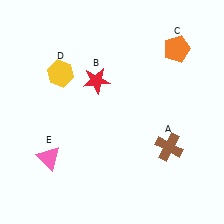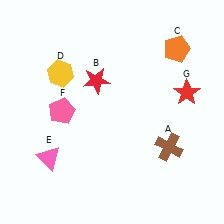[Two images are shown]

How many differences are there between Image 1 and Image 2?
There are 2 differences between the two images.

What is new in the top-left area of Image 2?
A pink pentagon (F) was added in the top-left area of Image 2.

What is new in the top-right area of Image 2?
A red star (G) was added in the top-right area of Image 2.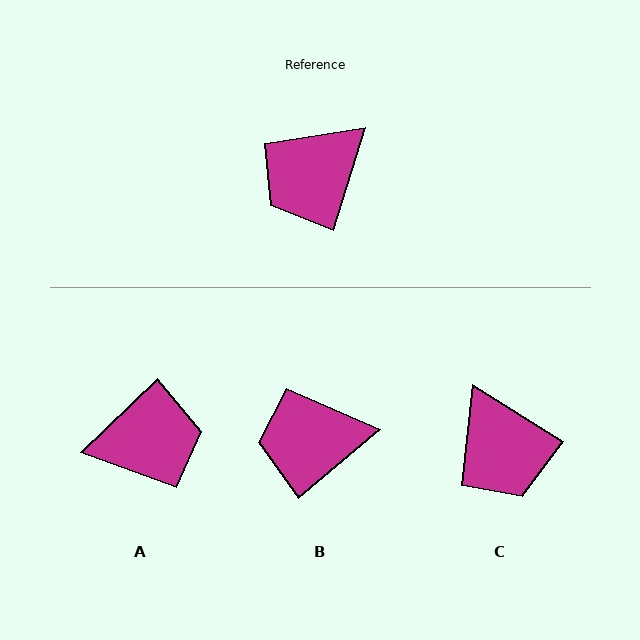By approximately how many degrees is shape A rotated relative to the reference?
Approximately 151 degrees counter-clockwise.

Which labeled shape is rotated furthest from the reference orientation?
A, about 151 degrees away.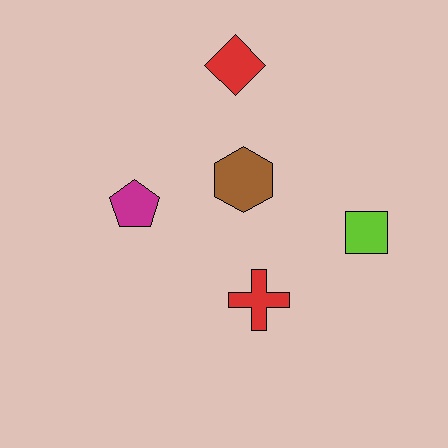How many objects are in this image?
There are 5 objects.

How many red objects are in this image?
There are 2 red objects.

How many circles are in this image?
There are no circles.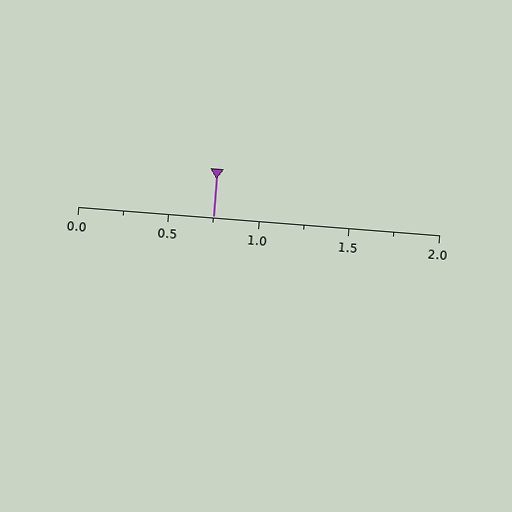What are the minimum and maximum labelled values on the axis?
The axis runs from 0.0 to 2.0.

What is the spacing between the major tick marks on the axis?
The major ticks are spaced 0.5 apart.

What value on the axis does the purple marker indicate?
The marker indicates approximately 0.75.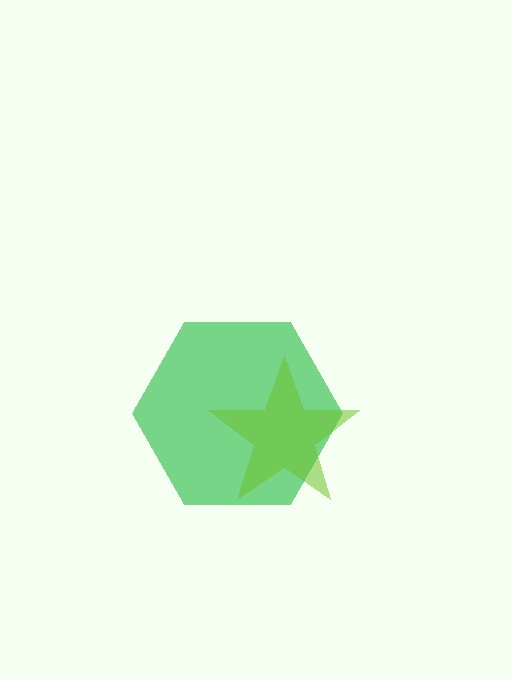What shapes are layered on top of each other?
The layered shapes are: a green hexagon, a lime star.